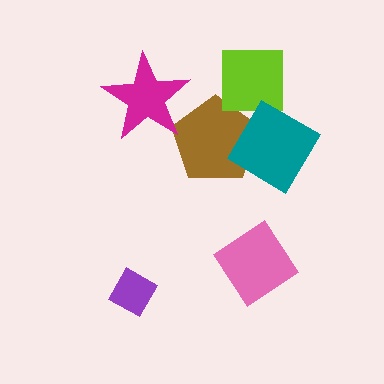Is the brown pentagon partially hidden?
Yes, it is partially covered by another shape.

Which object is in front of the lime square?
The teal diamond is in front of the lime square.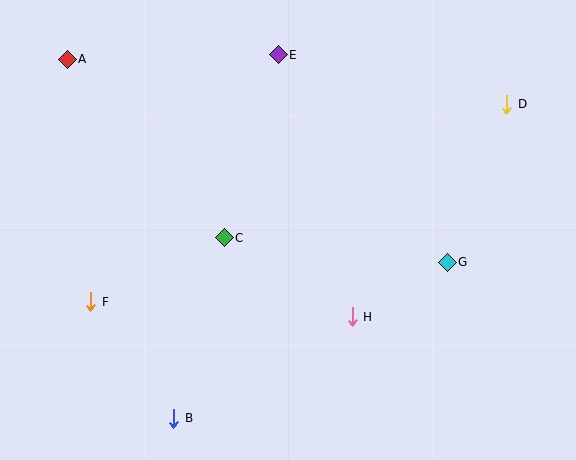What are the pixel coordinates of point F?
Point F is at (91, 302).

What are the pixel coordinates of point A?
Point A is at (67, 59).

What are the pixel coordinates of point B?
Point B is at (174, 418).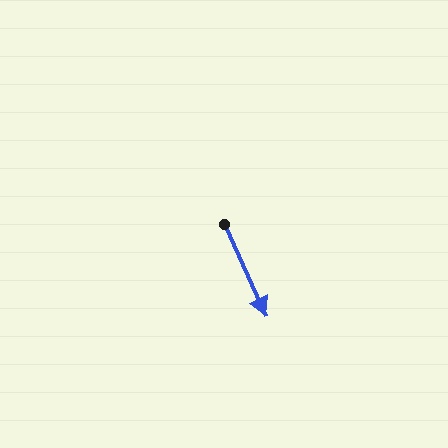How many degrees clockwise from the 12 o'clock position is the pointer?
Approximately 155 degrees.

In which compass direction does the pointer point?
Southeast.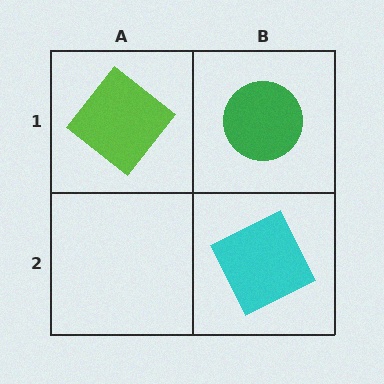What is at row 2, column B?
A cyan square.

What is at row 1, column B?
A green circle.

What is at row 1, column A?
A lime diamond.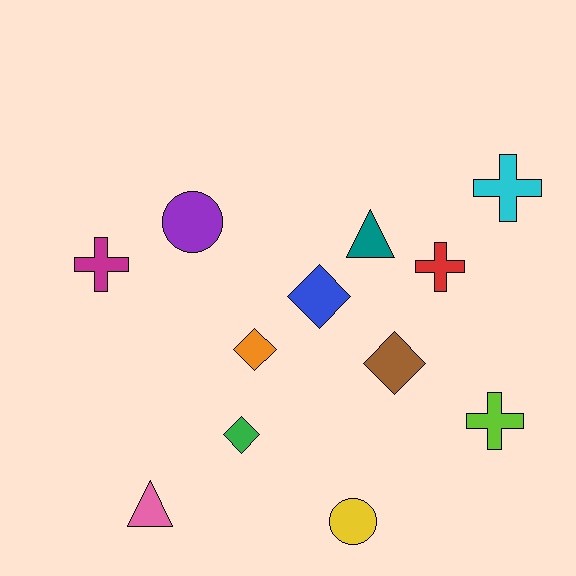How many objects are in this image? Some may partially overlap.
There are 12 objects.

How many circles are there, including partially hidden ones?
There are 2 circles.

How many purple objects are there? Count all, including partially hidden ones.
There is 1 purple object.